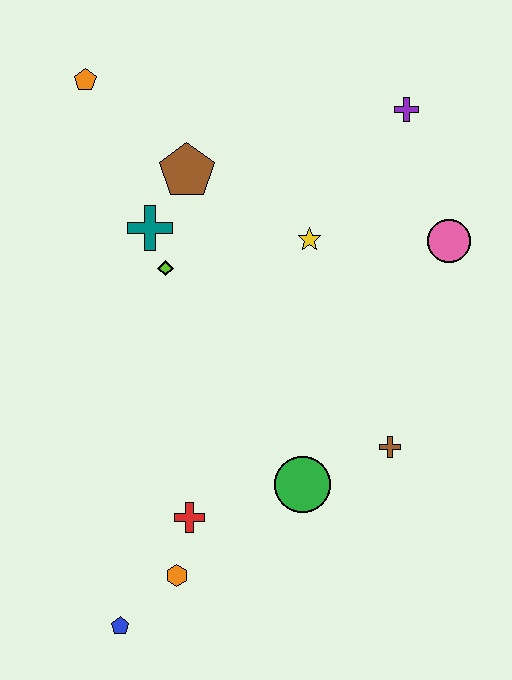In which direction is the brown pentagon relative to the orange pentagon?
The brown pentagon is to the right of the orange pentagon.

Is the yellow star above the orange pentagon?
No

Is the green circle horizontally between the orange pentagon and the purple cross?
Yes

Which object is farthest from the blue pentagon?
The purple cross is farthest from the blue pentagon.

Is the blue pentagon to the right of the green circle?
No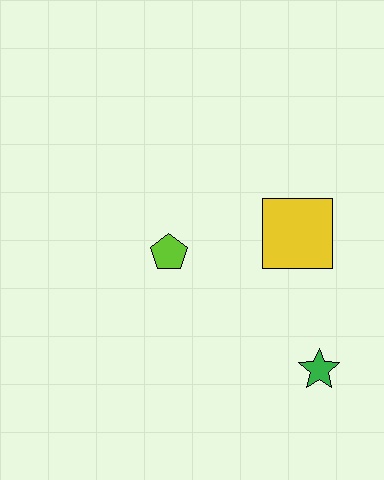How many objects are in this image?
There are 3 objects.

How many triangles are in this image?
There are no triangles.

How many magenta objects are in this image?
There are no magenta objects.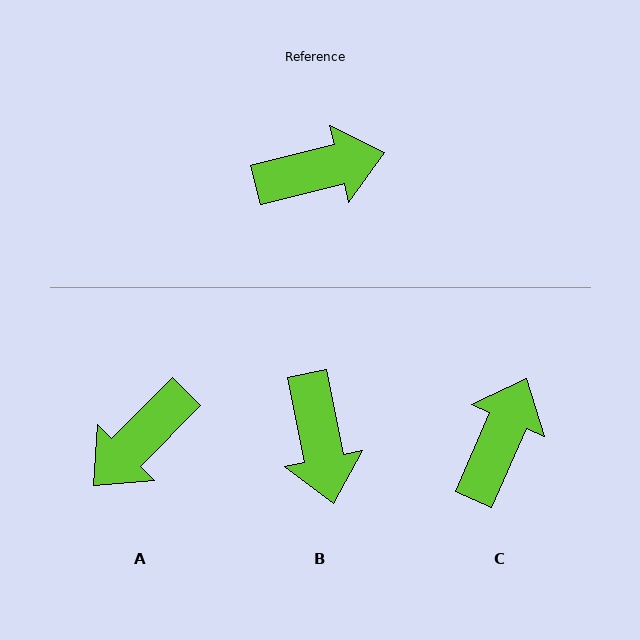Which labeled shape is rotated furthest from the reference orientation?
A, about 149 degrees away.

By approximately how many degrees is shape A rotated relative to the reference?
Approximately 149 degrees clockwise.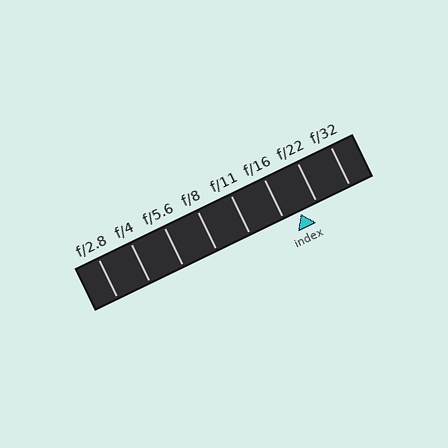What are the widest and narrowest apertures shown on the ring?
The widest aperture shown is f/2.8 and the narrowest is f/32.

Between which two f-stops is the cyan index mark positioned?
The index mark is between f/16 and f/22.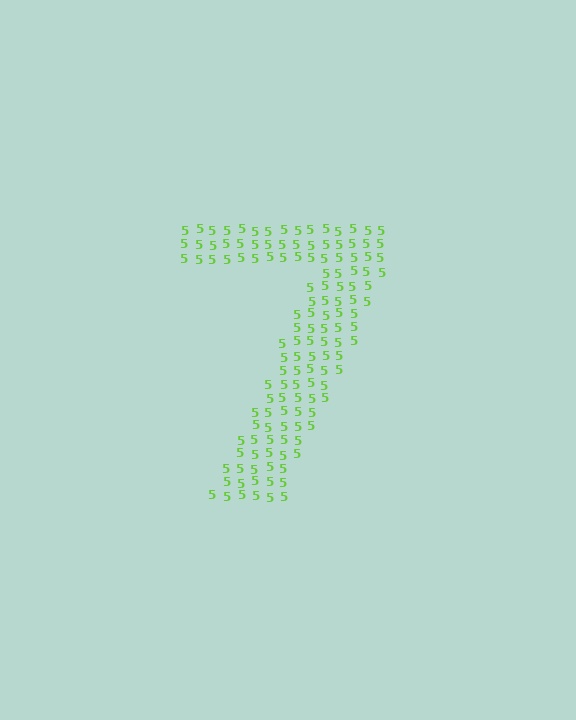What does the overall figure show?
The overall figure shows the digit 7.